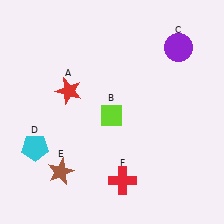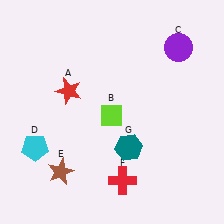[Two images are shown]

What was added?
A teal hexagon (G) was added in Image 2.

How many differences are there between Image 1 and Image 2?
There is 1 difference between the two images.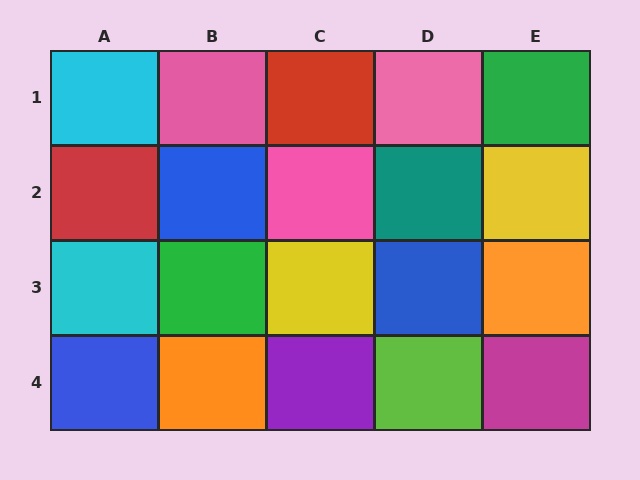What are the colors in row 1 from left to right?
Cyan, pink, red, pink, green.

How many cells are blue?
3 cells are blue.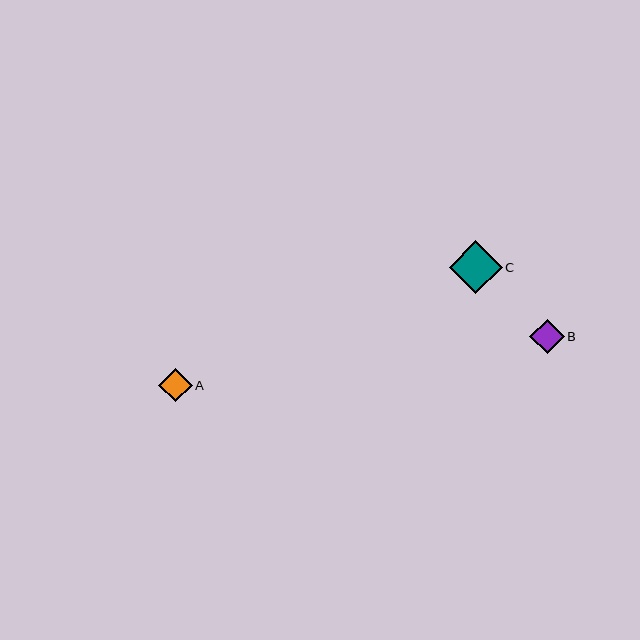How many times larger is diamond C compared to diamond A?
Diamond C is approximately 1.6 times the size of diamond A.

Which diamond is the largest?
Diamond C is the largest with a size of approximately 53 pixels.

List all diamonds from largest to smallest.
From largest to smallest: C, B, A.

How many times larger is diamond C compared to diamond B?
Diamond C is approximately 1.5 times the size of diamond B.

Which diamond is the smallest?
Diamond A is the smallest with a size of approximately 34 pixels.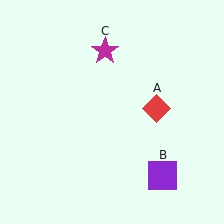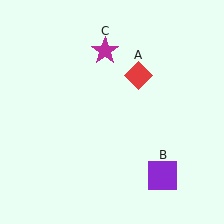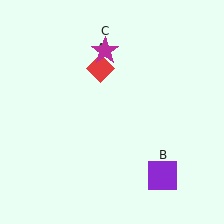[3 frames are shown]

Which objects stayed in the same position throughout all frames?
Purple square (object B) and magenta star (object C) remained stationary.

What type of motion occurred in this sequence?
The red diamond (object A) rotated counterclockwise around the center of the scene.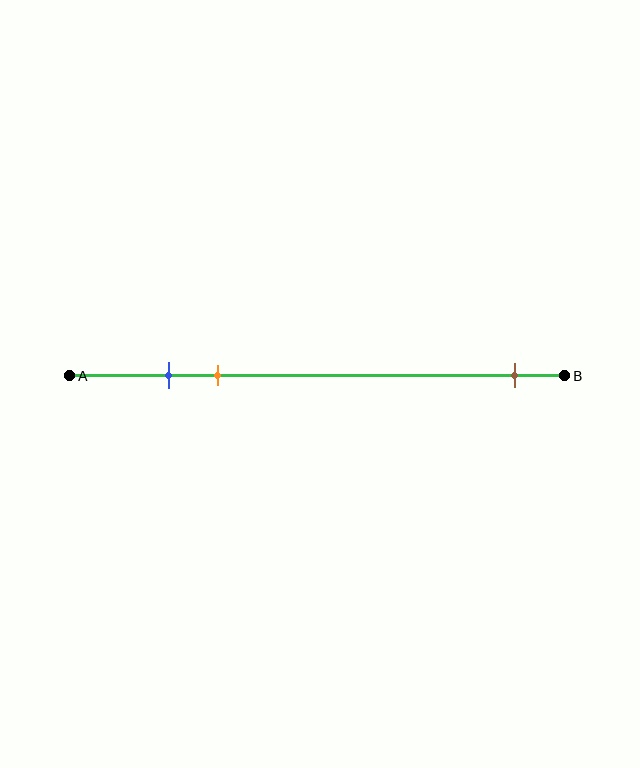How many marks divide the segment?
There are 3 marks dividing the segment.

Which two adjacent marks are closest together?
The blue and orange marks are the closest adjacent pair.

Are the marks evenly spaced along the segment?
No, the marks are not evenly spaced.